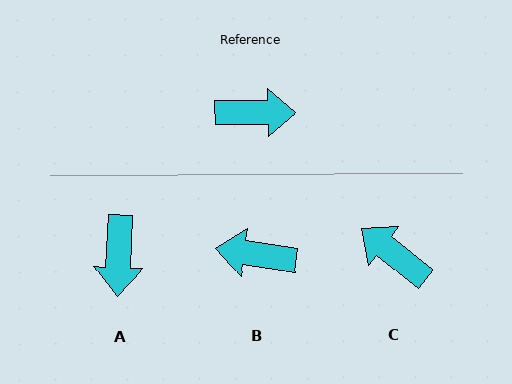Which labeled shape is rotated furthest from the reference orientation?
B, about 171 degrees away.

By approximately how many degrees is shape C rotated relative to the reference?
Approximately 142 degrees counter-clockwise.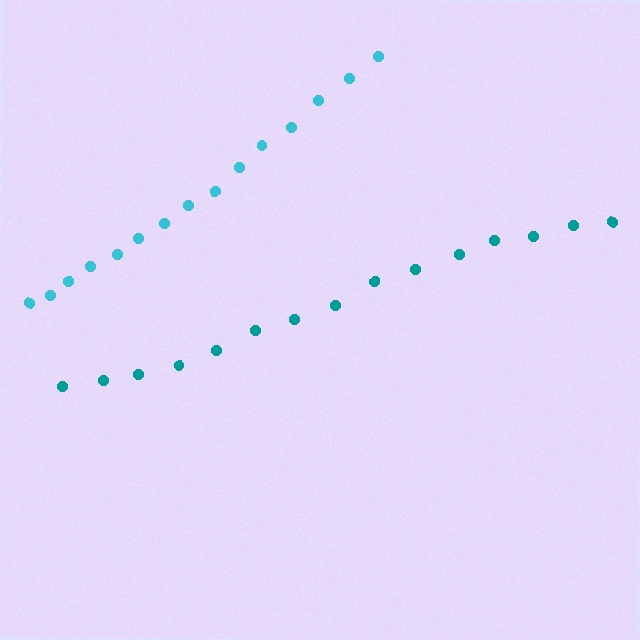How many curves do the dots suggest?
There are 2 distinct paths.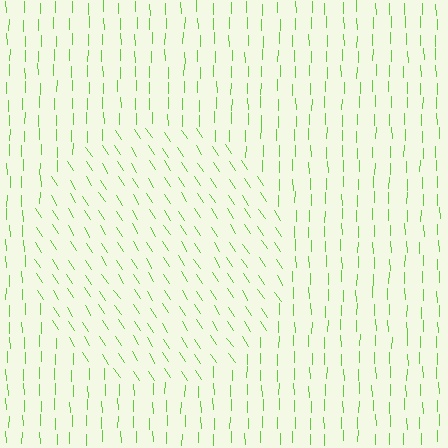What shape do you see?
I see a circle.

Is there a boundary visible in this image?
Yes, there is a texture boundary formed by a change in line orientation.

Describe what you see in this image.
The image is filled with small lime line segments. A circle region in the image has lines oriented differently from the surrounding lines, creating a visible texture boundary.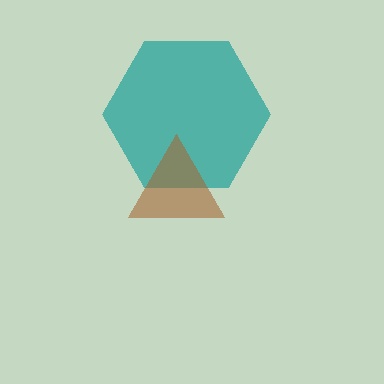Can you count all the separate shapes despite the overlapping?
Yes, there are 2 separate shapes.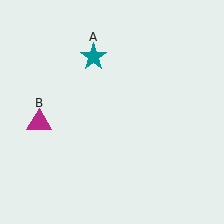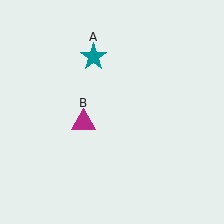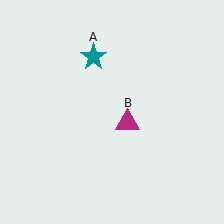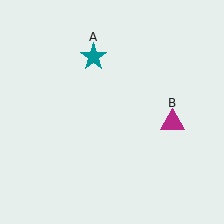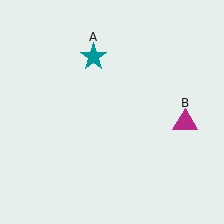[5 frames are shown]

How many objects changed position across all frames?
1 object changed position: magenta triangle (object B).